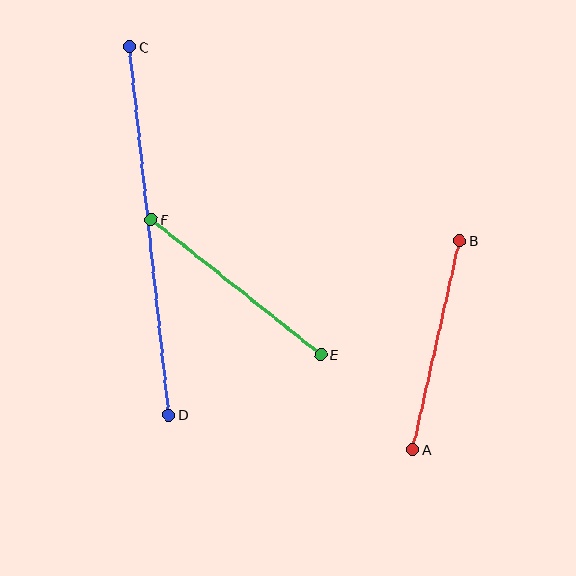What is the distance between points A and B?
The distance is approximately 214 pixels.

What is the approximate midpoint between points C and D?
The midpoint is at approximately (149, 231) pixels.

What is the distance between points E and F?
The distance is approximately 217 pixels.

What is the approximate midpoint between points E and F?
The midpoint is at approximately (236, 287) pixels.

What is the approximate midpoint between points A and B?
The midpoint is at approximately (436, 345) pixels.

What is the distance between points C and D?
The distance is approximately 371 pixels.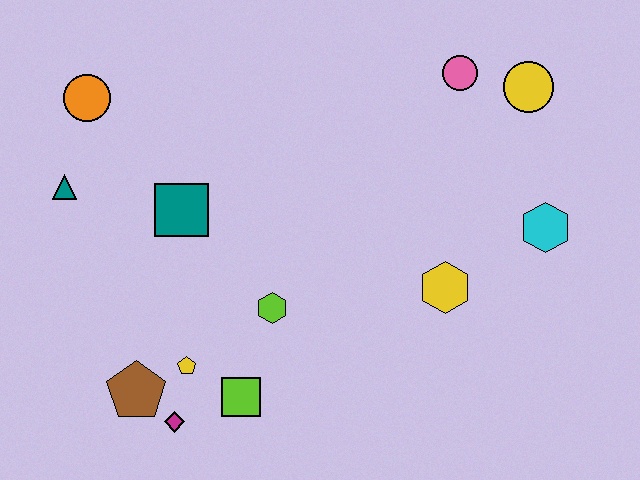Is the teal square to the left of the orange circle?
No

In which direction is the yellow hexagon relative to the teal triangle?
The yellow hexagon is to the right of the teal triangle.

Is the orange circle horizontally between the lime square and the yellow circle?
No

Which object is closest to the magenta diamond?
The brown pentagon is closest to the magenta diamond.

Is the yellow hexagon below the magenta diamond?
No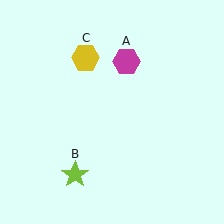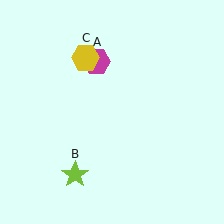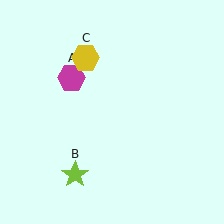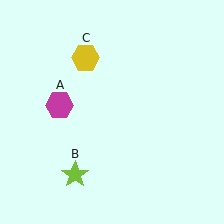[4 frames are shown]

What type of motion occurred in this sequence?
The magenta hexagon (object A) rotated counterclockwise around the center of the scene.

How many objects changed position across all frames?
1 object changed position: magenta hexagon (object A).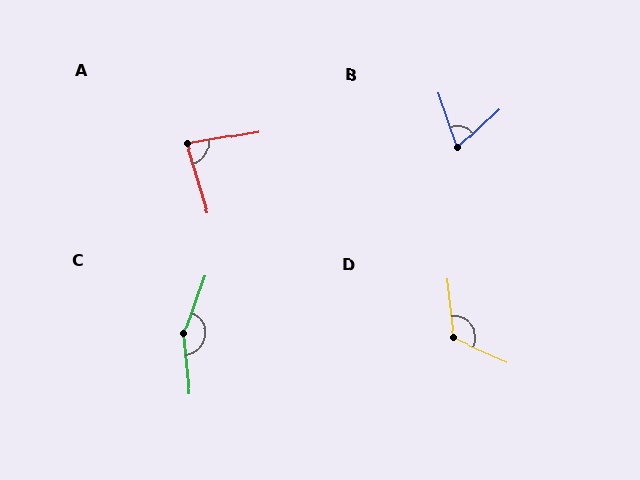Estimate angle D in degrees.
Approximately 120 degrees.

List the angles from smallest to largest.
B (65°), A (82°), D (120°), C (154°).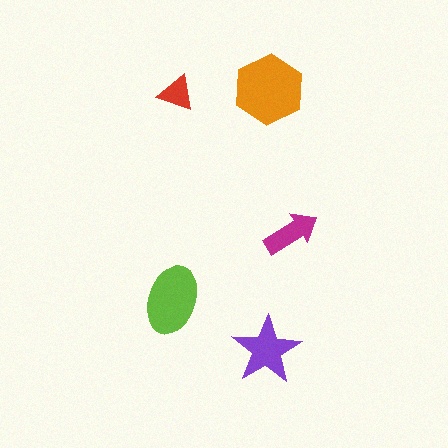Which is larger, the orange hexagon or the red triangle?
The orange hexagon.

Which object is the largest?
The orange hexagon.